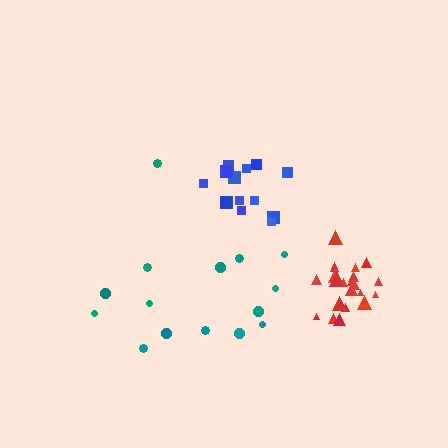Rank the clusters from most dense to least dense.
red, blue, teal.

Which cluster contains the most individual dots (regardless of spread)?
Red (22).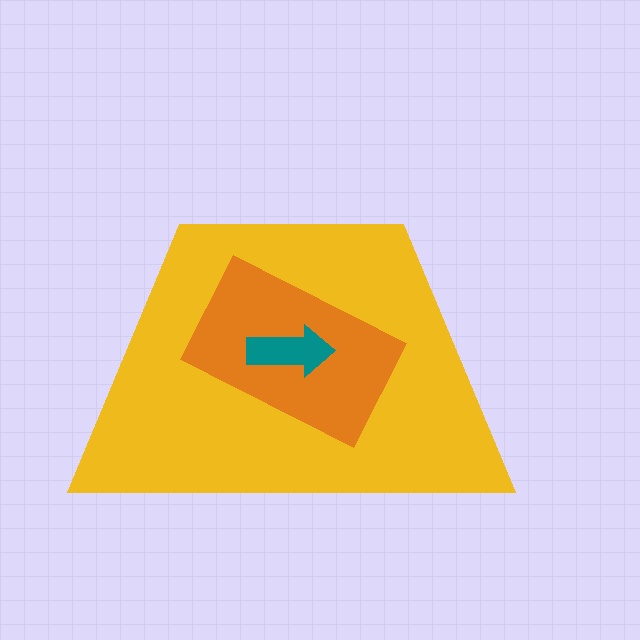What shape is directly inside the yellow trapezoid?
The orange rectangle.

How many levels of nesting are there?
3.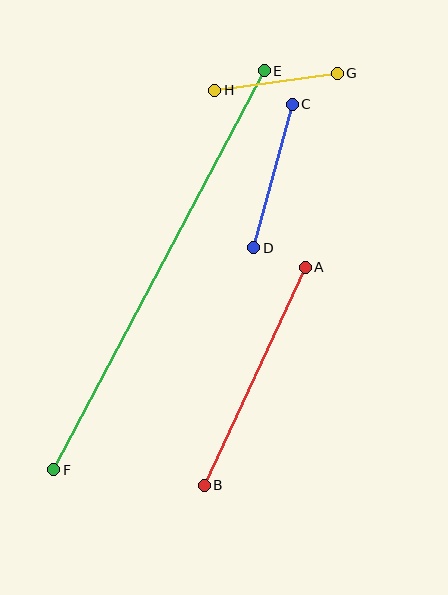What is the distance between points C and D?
The distance is approximately 148 pixels.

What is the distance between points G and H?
The distance is approximately 123 pixels.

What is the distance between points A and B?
The distance is approximately 240 pixels.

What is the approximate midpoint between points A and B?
The midpoint is at approximately (255, 376) pixels.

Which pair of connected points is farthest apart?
Points E and F are farthest apart.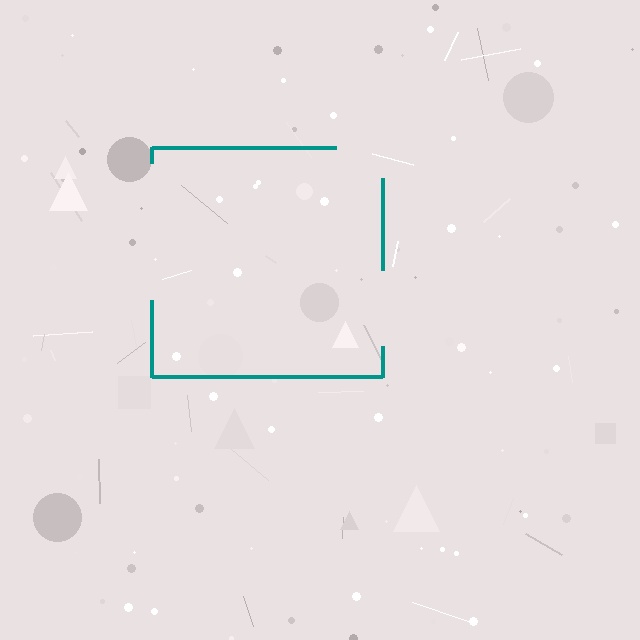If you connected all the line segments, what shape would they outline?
They would outline a square.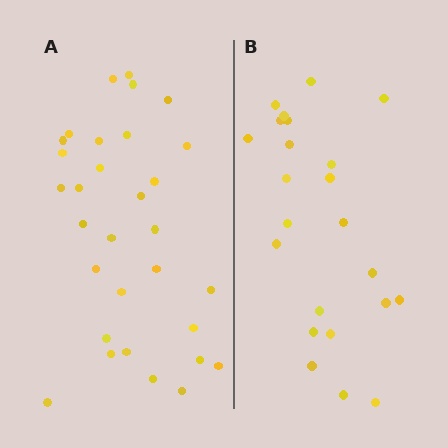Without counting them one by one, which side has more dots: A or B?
Region A (the left region) has more dots.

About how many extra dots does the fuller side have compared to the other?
Region A has roughly 8 or so more dots than region B.